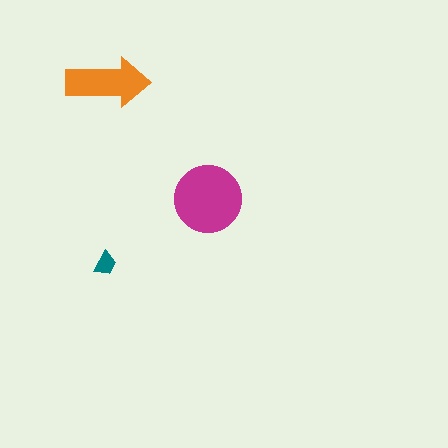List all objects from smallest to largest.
The teal trapezoid, the orange arrow, the magenta circle.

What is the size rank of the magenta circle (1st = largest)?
1st.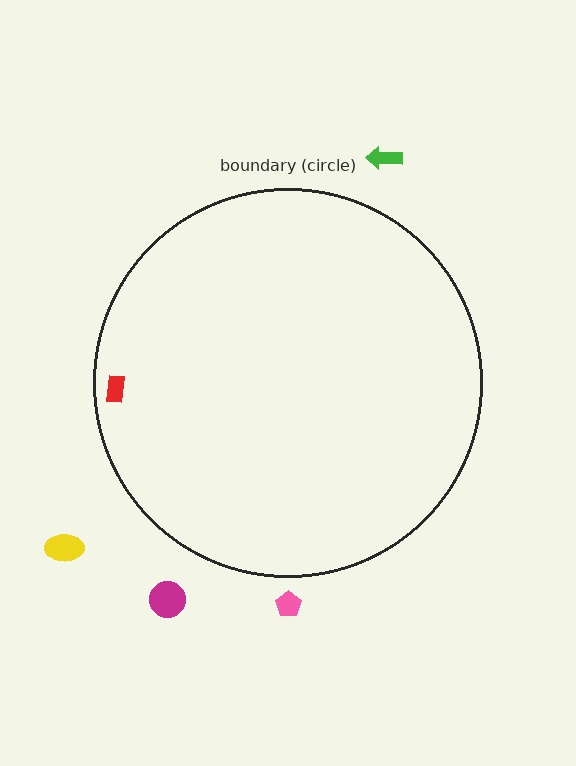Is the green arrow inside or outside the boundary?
Outside.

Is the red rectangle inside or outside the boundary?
Inside.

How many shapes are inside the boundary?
1 inside, 4 outside.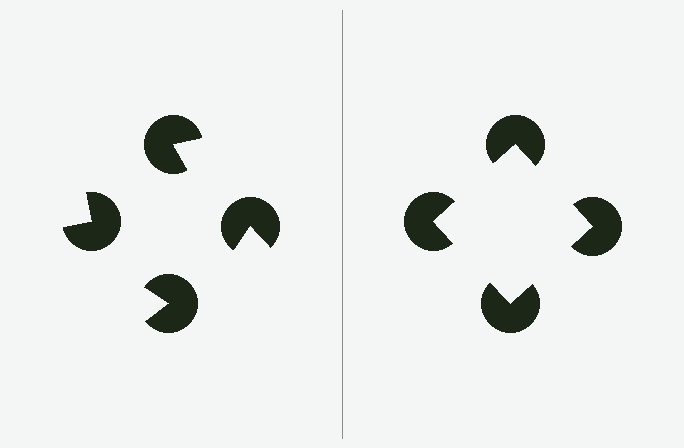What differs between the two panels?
The pac-man discs are positioned identically on both sides; only the wedge orientations differ. On the right they align to a square; on the left they are misaligned.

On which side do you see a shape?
An illusory square appears on the right side. On the left side the wedge cuts are rotated, so no coherent shape forms.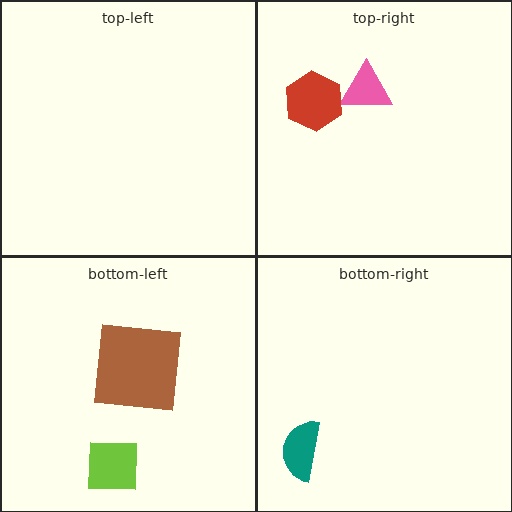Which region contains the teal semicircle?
The bottom-right region.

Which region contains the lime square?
The bottom-left region.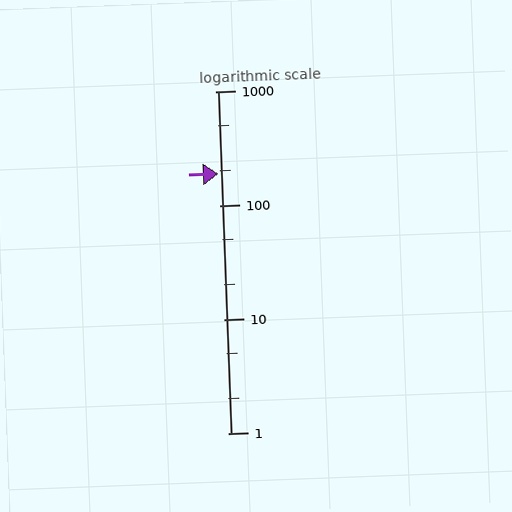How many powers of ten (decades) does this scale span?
The scale spans 3 decades, from 1 to 1000.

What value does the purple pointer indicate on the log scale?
The pointer indicates approximately 190.